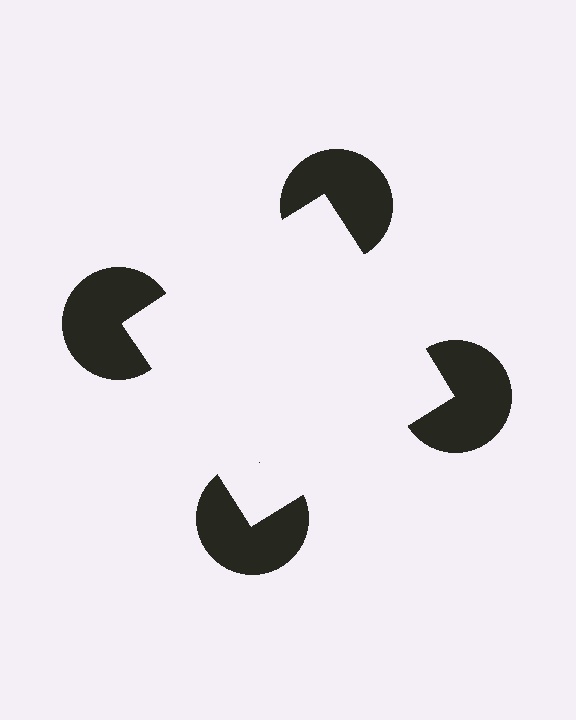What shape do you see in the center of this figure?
An illusory square — its edges are inferred from the aligned wedge cuts in the pac-man discs, not physically drawn.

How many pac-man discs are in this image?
There are 4 — one at each vertex of the illusory square.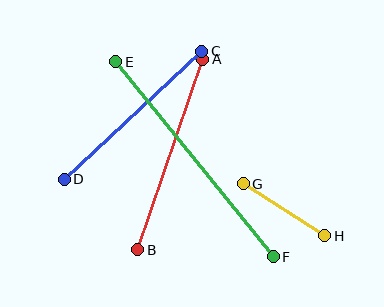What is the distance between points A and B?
The distance is approximately 201 pixels.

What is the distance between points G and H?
The distance is approximately 97 pixels.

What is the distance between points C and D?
The distance is approximately 188 pixels.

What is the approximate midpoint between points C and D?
The midpoint is at approximately (133, 115) pixels.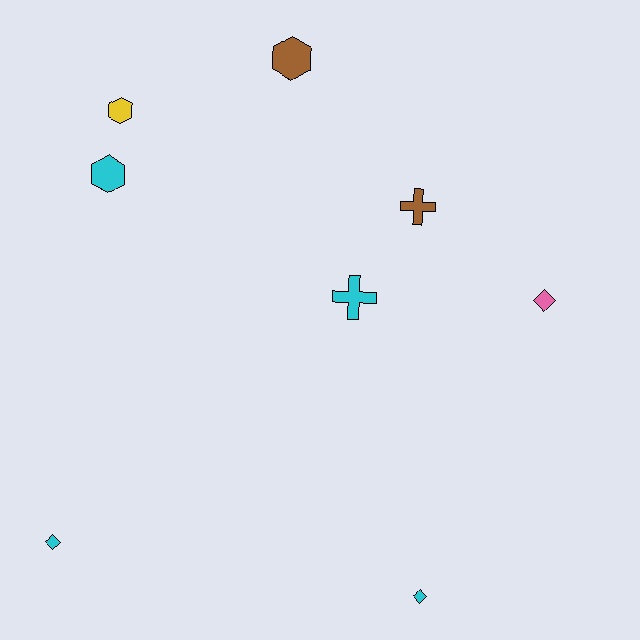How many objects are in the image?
There are 8 objects.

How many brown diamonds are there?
There are no brown diamonds.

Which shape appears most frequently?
Hexagon, with 3 objects.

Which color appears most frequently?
Cyan, with 4 objects.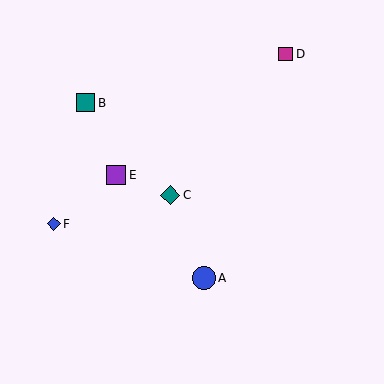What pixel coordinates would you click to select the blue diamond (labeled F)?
Click at (54, 224) to select the blue diamond F.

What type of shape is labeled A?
Shape A is a blue circle.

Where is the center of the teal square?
The center of the teal square is at (85, 103).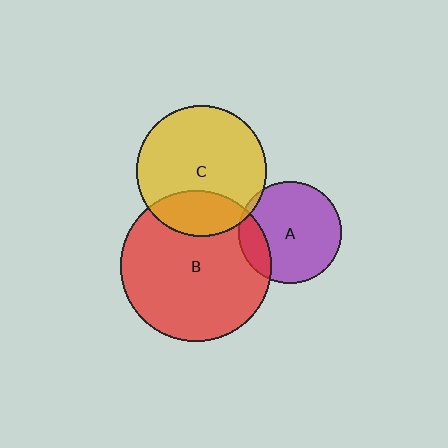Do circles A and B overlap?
Yes.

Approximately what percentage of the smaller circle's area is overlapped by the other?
Approximately 15%.